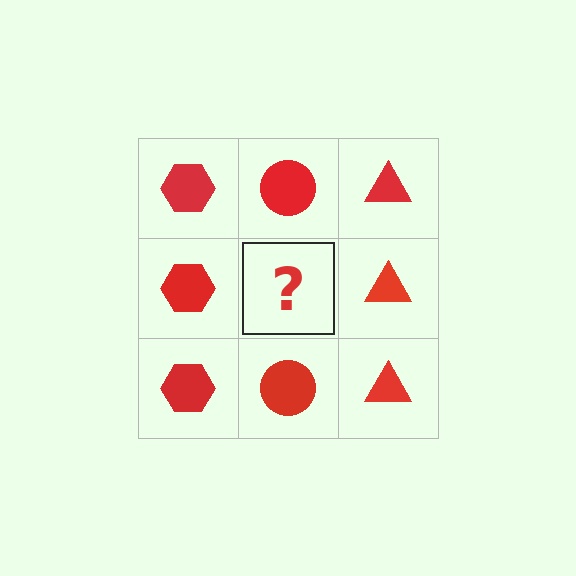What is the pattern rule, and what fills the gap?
The rule is that each column has a consistent shape. The gap should be filled with a red circle.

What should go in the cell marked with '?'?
The missing cell should contain a red circle.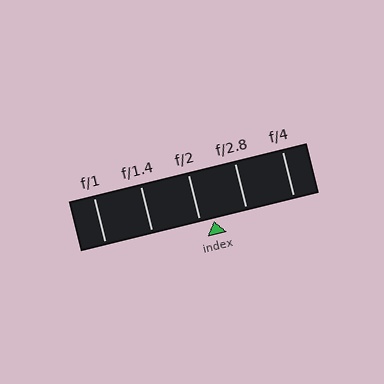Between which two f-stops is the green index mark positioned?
The index mark is between f/2 and f/2.8.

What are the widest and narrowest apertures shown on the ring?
The widest aperture shown is f/1 and the narrowest is f/4.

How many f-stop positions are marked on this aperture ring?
There are 5 f-stop positions marked.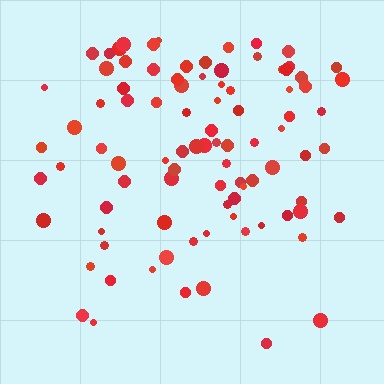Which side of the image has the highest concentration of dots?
The top.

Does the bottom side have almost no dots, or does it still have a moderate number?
Still a moderate number, just noticeably fewer than the top.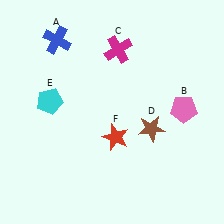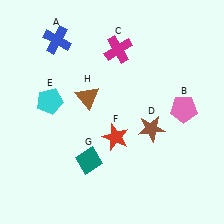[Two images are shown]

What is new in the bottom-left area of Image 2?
A teal diamond (G) was added in the bottom-left area of Image 2.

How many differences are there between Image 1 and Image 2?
There are 2 differences between the two images.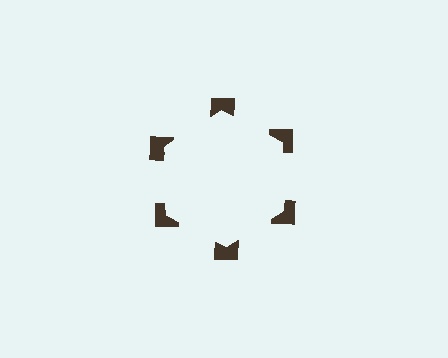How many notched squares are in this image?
There are 6 — one at each vertex of the illusory hexagon.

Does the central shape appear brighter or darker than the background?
It typically appears slightly brighter than the background, even though no actual brightness change is drawn.